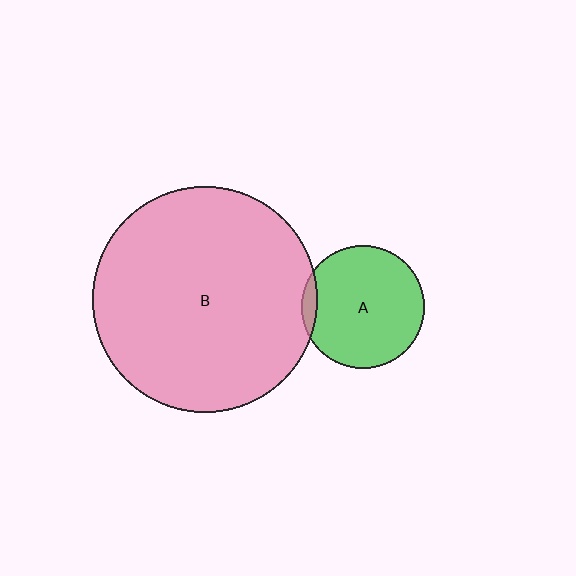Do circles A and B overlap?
Yes.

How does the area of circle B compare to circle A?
Approximately 3.3 times.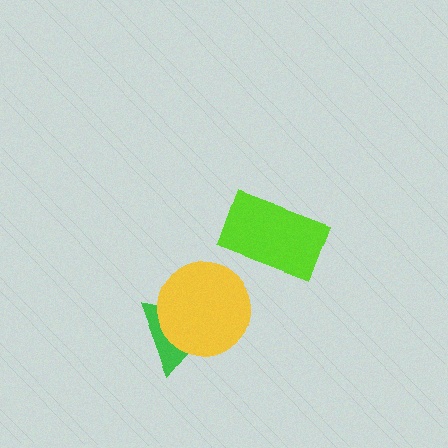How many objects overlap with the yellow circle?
1 object overlaps with the yellow circle.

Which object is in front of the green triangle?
The yellow circle is in front of the green triangle.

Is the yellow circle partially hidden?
No, no other shape covers it.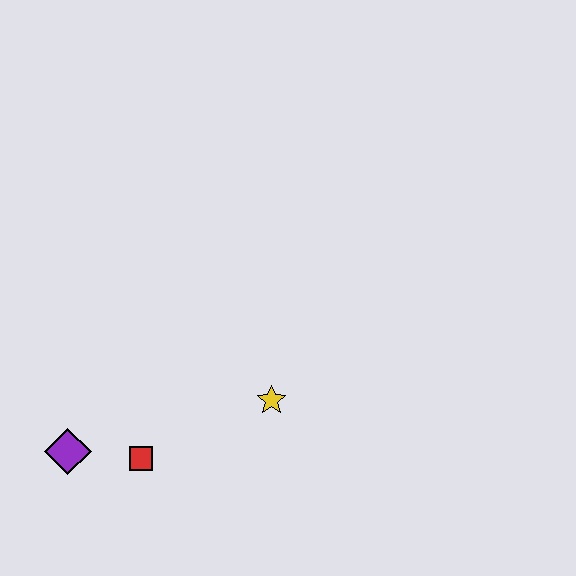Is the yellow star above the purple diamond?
Yes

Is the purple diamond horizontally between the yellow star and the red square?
No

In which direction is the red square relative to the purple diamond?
The red square is to the right of the purple diamond.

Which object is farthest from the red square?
The yellow star is farthest from the red square.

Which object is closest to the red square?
The purple diamond is closest to the red square.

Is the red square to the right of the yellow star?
No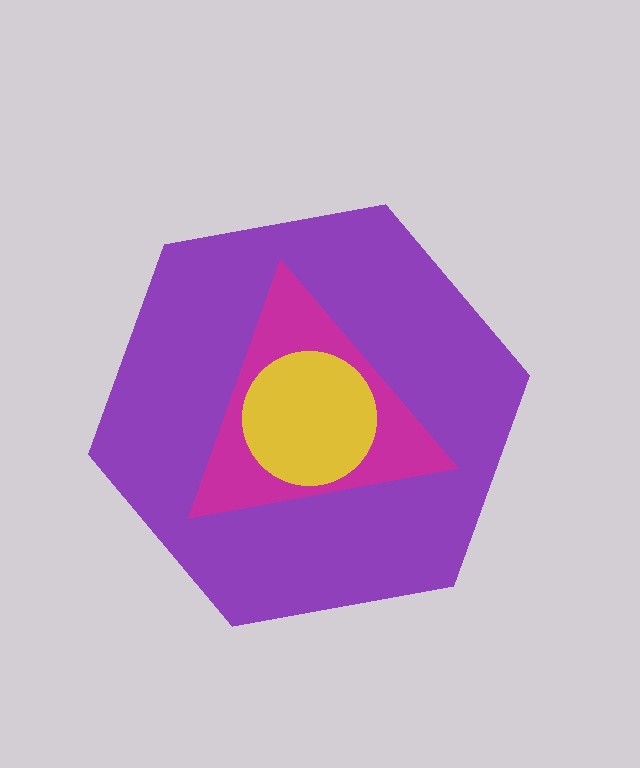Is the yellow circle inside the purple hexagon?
Yes.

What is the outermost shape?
The purple hexagon.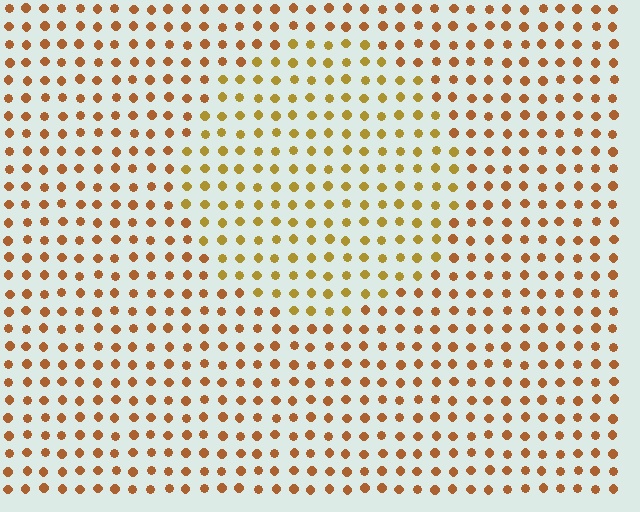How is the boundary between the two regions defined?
The boundary is defined purely by a slight shift in hue (about 24 degrees). Spacing, size, and orientation are identical on both sides.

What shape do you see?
I see a circle.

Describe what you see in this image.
The image is filled with small brown elements in a uniform arrangement. A circle-shaped region is visible where the elements are tinted to a slightly different hue, forming a subtle color boundary.